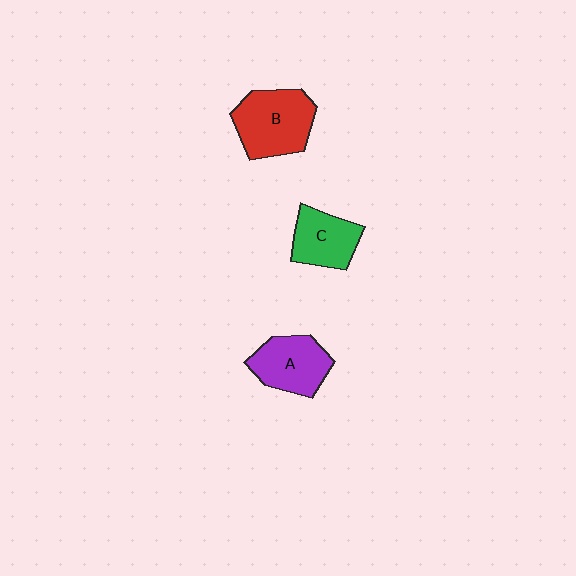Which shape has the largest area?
Shape B (red).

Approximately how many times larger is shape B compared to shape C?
Approximately 1.4 times.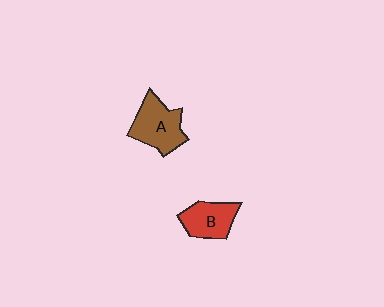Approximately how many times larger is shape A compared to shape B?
Approximately 1.3 times.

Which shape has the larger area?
Shape A (brown).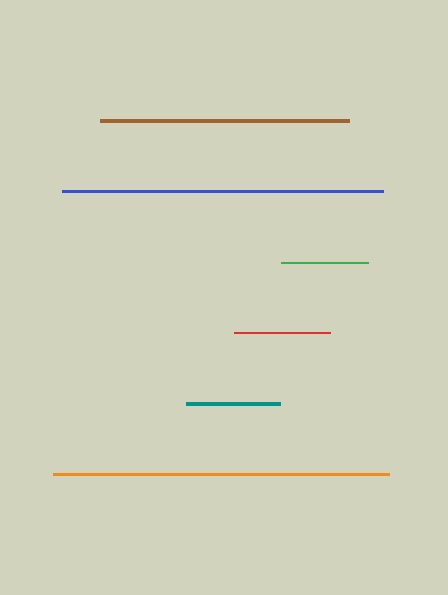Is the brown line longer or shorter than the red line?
The brown line is longer than the red line.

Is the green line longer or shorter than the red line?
The red line is longer than the green line.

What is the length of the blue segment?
The blue segment is approximately 322 pixels long.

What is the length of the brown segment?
The brown segment is approximately 249 pixels long.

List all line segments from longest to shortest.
From longest to shortest: orange, blue, brown, red, teal, green.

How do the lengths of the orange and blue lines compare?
The orange and blue lines are approximately the same length.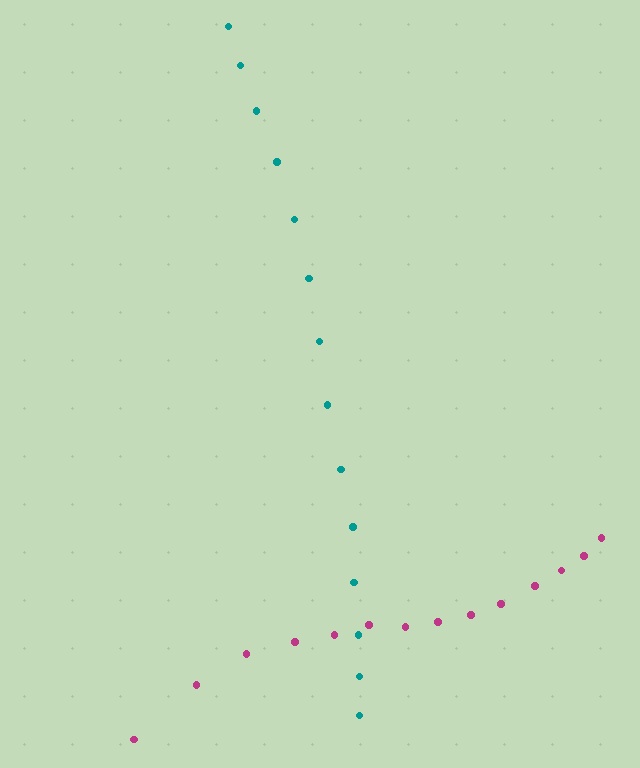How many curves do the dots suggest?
There are 2 distinct paths.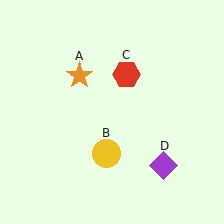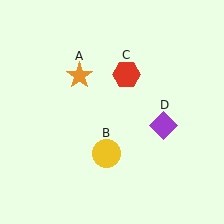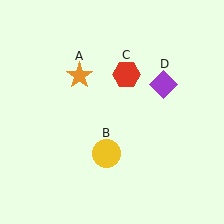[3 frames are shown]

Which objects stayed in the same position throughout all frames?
Orange star (object A) and yellow circle (object B) and red hexagon (object C) remained stationary.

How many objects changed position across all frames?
1 object changed position: purple diamond (object D).